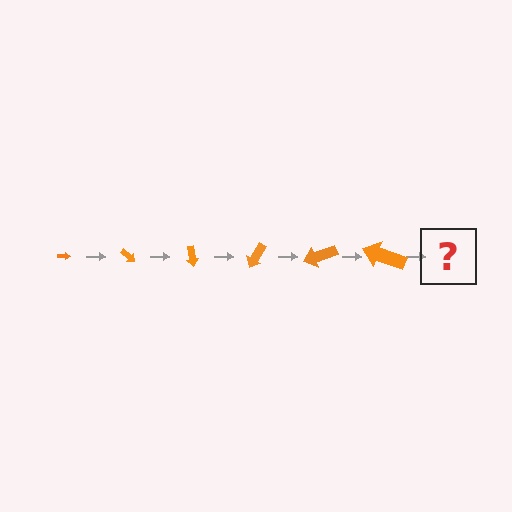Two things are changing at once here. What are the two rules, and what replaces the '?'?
The two rules are that the arrow grows larger each step and it rotates 40 degrees each step. The '?' should be an arrow, larger than the previous one and rotated 240 degrees from the start.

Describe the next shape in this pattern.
It should be an arrow, larger than the previous one and rotated 240 degrees from the start.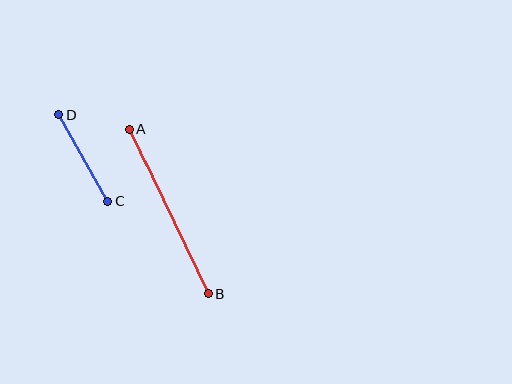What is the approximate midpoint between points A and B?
The midpoint is at approximately (169, 211) pixels.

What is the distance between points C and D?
The distance is approximately 99 pixels.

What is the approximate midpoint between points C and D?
The midpoint is at approximately (83, 158) pixels.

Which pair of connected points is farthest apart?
Points A and B are farthest apart.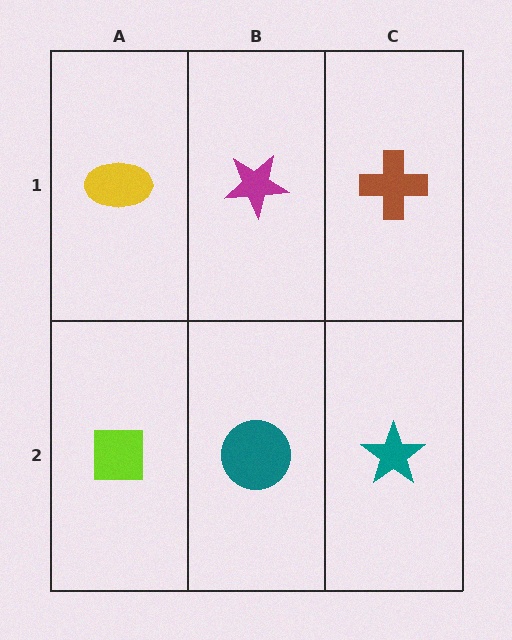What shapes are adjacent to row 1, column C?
A teal star (row 2, column C), a magenta star (row 1, column B).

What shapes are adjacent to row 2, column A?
A yellow ellipse (row 1, column A), a teal circle (row 2, column B).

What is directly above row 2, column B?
A magenta star.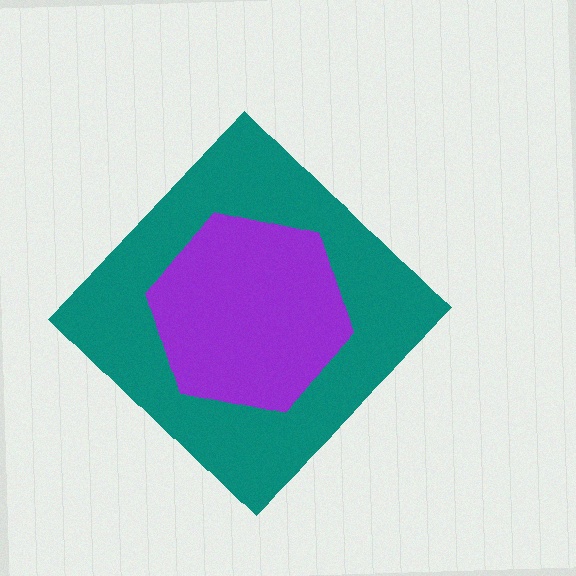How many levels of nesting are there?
2.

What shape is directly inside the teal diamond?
The purple hexagon.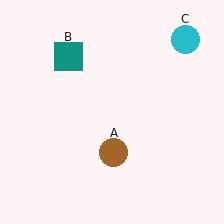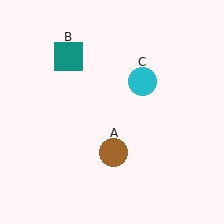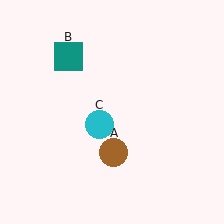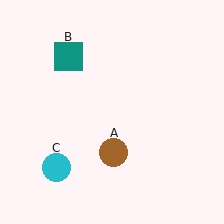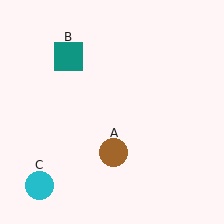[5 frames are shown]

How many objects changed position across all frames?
1 object changed position: cyan circle (object C).